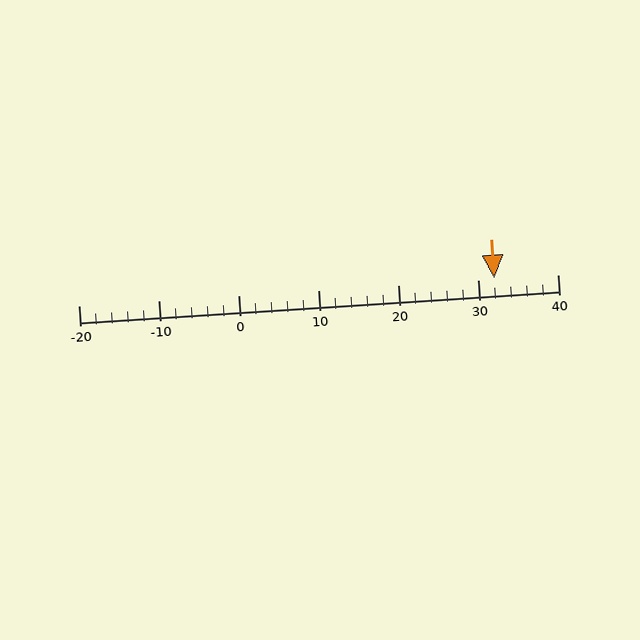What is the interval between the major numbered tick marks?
The major tick marks are spaced 10 units apart.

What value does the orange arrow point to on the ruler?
The orange arrow points to approximately 32.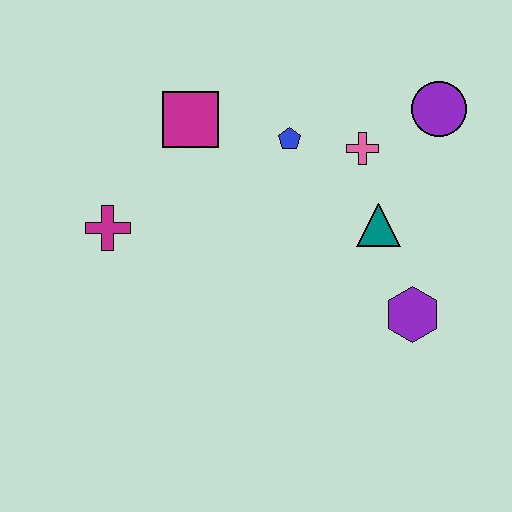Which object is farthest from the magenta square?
The purple hexagon is farthest from the magenta square.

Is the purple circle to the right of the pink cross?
Yes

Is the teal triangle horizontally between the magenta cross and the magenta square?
No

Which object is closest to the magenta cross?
The magenta square is closest to the magenta cross.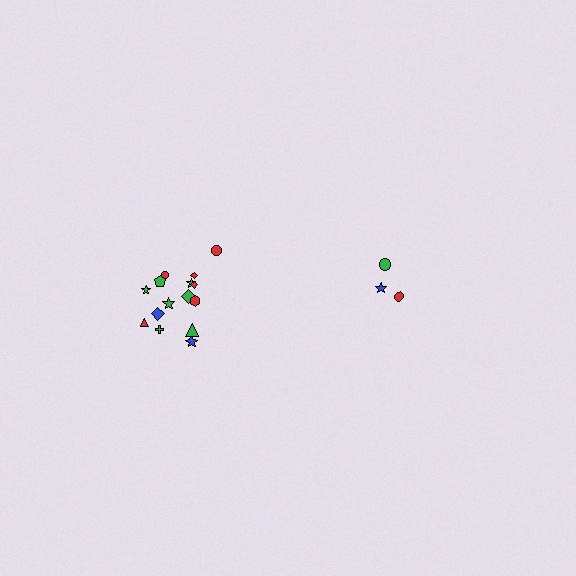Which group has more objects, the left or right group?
The left group.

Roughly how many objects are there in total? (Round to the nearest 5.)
Roughly 20 objects in total.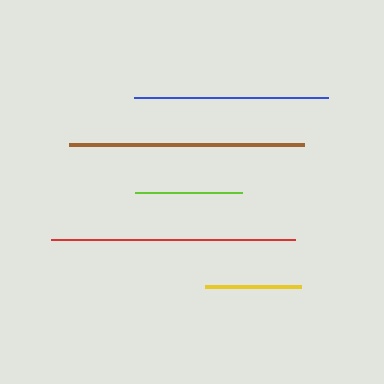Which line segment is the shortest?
The yellow line is the shortest at approximately 96 pixels.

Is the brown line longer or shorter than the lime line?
The brown line is longer than the lime line.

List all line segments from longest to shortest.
From longest to shortest: red, brown, blue, lime, yellow.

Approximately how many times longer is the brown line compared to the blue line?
The brown line is approximately 1.2 times the length of the blue line.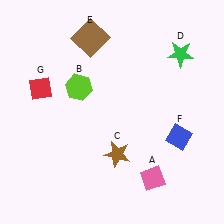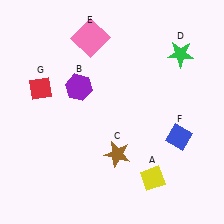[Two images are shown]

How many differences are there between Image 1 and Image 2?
There are 3 differences between the two images.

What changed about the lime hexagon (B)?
In Image 1, B is lime. In Image 2, it changed to purple.